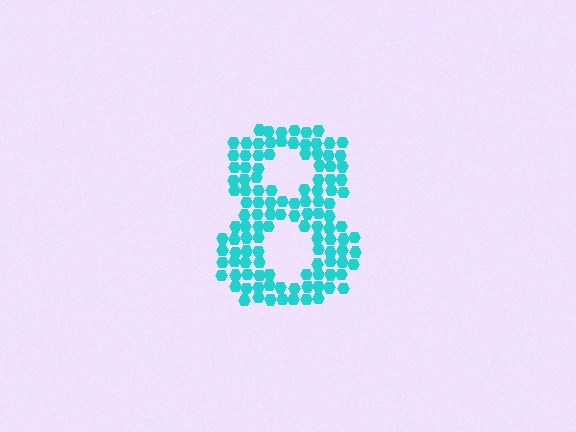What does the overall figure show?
The overall figure shows the digit 8.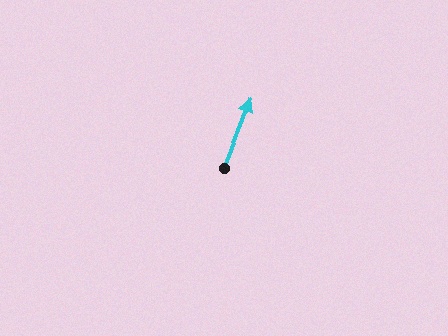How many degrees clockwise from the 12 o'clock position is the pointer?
Approximately 22 degrees.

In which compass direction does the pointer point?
North.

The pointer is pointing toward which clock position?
Roughly 1 o'clock.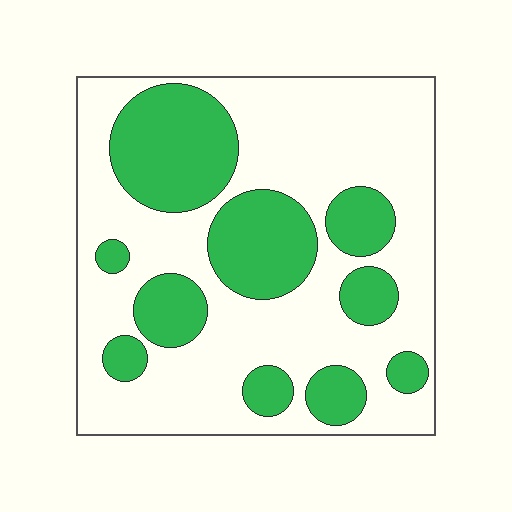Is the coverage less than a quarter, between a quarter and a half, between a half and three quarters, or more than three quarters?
Between a quarter and a half.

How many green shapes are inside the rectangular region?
10.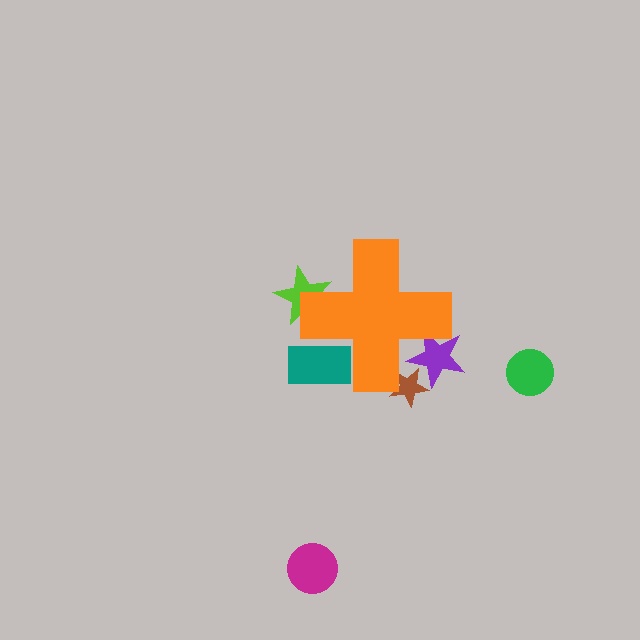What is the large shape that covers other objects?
An orange cross.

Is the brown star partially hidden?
Yes, the brown star is partially hidden behind the orange cross.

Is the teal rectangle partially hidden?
Yes, the teal rectangle is partially hidden behind the orange cross.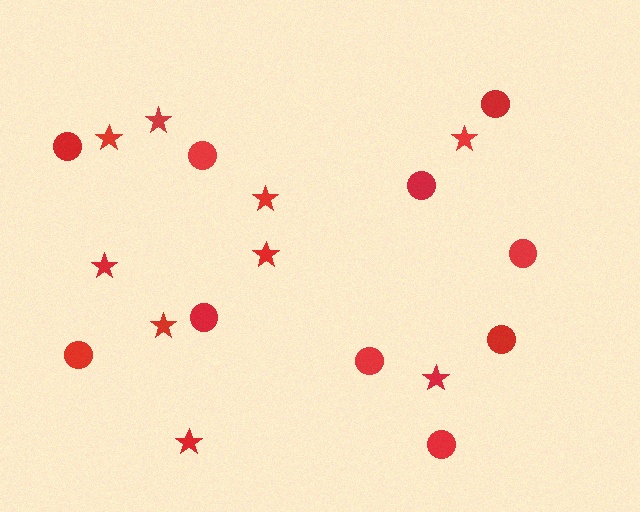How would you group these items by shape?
There are 2 groups: one group of circles (10) and one group of stars (9).